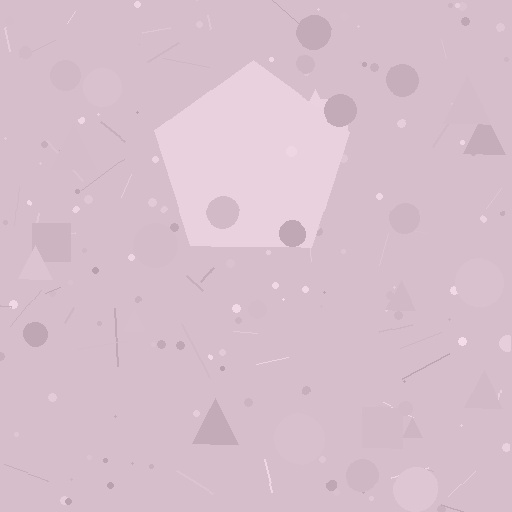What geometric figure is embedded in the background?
A pentagon is embedded in the background.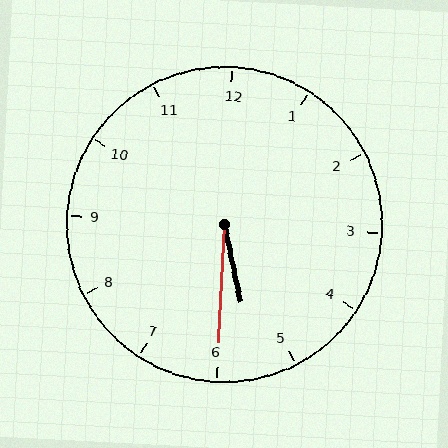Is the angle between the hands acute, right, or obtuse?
It is acute.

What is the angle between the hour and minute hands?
Approximately 15 degrees.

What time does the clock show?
5:30.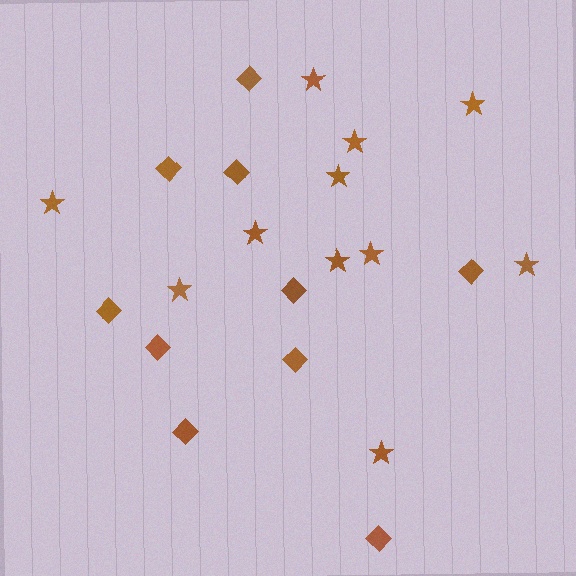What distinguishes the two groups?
There are 2 groups: one group of diamonds (10) and one group of stars (11).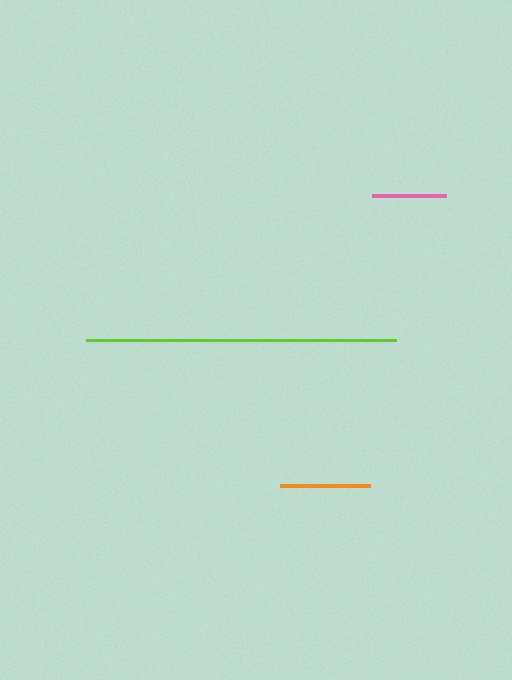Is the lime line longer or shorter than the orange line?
The lime line is longer than the orange line.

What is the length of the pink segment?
The pink segment is approximately 75 pixels long.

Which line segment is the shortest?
The pink line is the shortest at approximately 75 pixels.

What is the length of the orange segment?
The orange segment is approximately 90 pixels long.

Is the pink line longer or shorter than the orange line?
The orange line is longer than the pink line.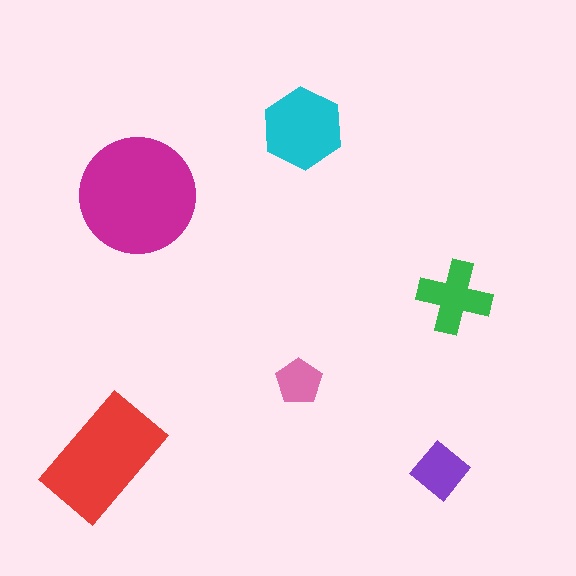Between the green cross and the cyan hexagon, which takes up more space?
The cyan hexagon.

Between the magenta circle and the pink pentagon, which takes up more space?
The magenta circle.